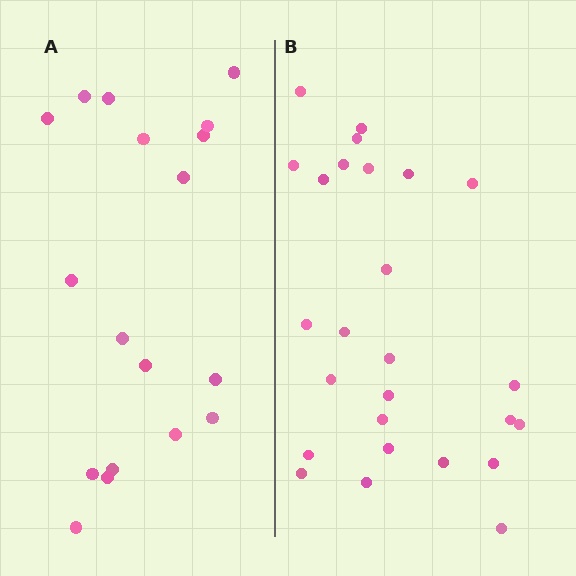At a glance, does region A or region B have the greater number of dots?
Region B (the right region) has more dots.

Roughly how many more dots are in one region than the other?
Region B has roughly 8 or so more dots than region A.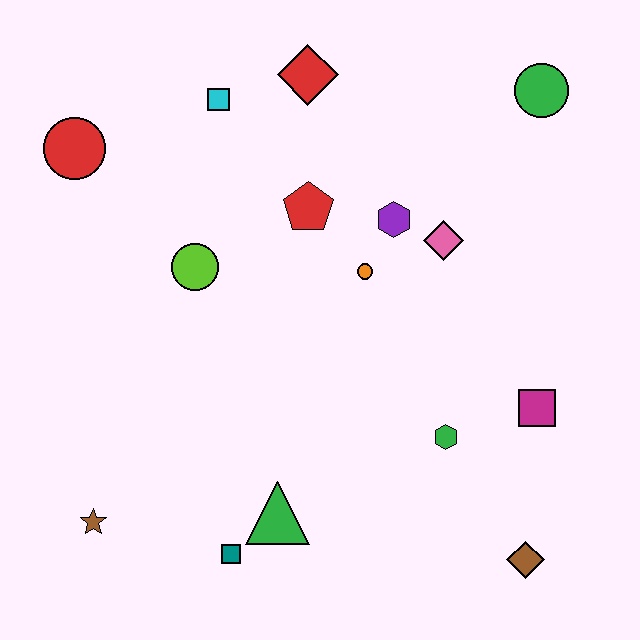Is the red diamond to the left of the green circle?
Yes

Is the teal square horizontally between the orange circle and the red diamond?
No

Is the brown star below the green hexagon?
Yes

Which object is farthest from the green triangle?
The green circle is farthest from the green triangle.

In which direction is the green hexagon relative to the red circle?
The green hexagon is to the right of the red circle.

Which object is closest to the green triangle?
The teal square is closest to the green triangle.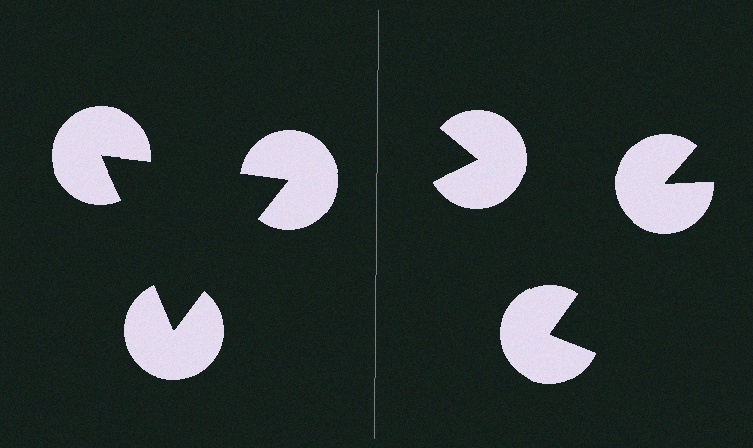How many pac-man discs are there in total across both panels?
6 — 3 on each side.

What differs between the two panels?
The pac-man discs are positioned identically on both sides; only the wedge orientations differ. On the left they align to a triangle; on the right they are misaligned.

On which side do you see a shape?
An illusory triangle appears on the left side. On the right side the wedge cuts are rotated, so no coherent shape forms.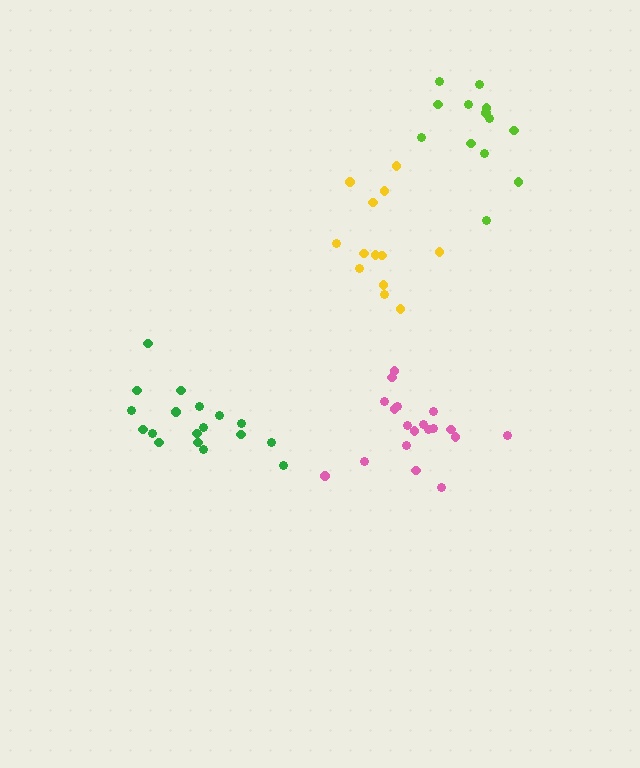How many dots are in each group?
Group 1: 18 dots, Group 2: 19 dots, Group 3: 13 dots, Group 4: 13 dots (63 total).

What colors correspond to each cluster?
The clusters are colored: green, pink, lime, yellow.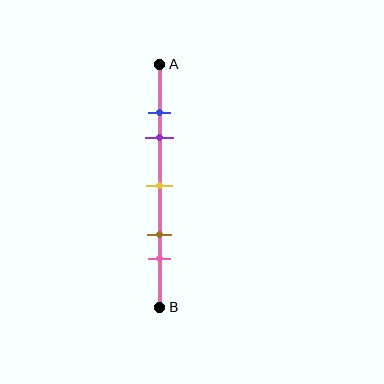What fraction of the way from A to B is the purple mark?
The purple mark is approximately 30% (0.3) of the way from A to B.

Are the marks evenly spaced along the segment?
No, the marks are not evenly spaced.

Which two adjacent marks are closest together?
The blue and purple marks are the closest adjacent pair.